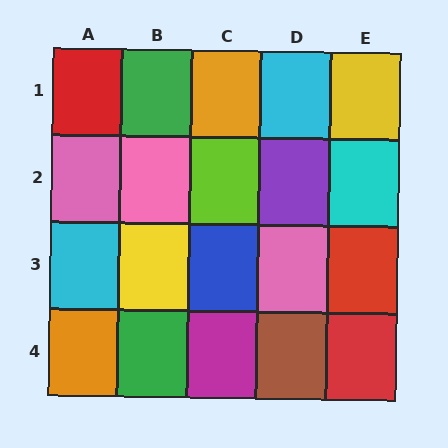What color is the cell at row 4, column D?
Brown.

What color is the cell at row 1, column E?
Yellow.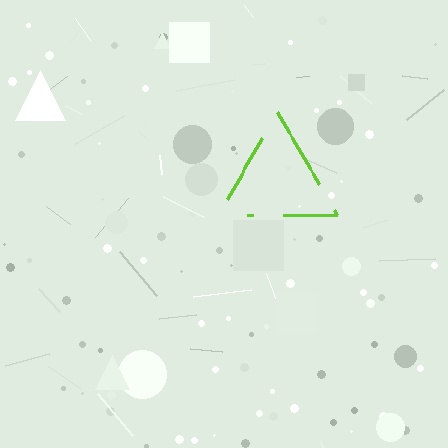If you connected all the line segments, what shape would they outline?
They would outline a triangle.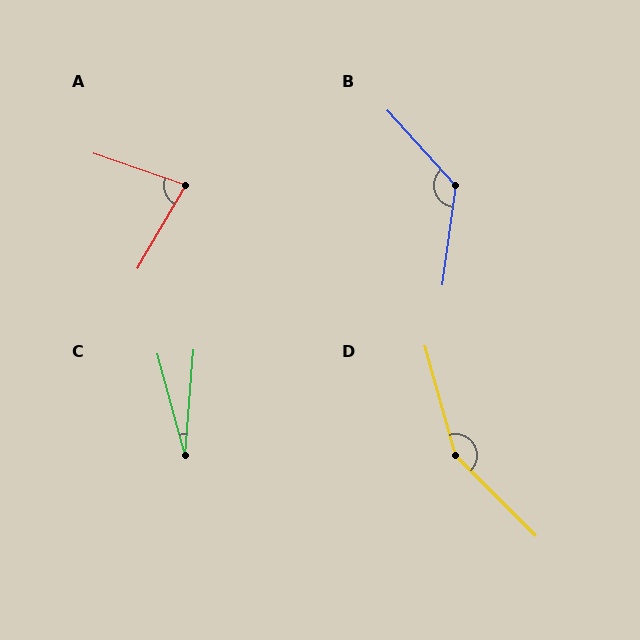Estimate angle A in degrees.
Approximately 79 degrees.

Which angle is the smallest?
C, at approximately 20 degrees.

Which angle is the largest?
D, at approximately 150 degrees.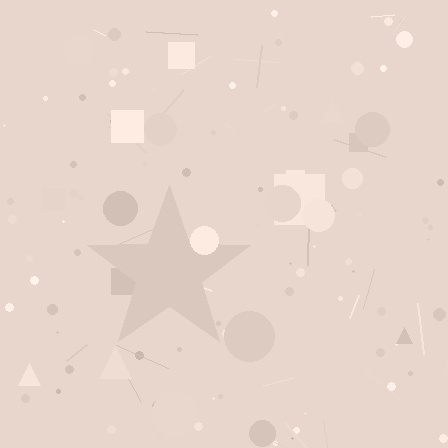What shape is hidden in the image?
A star is hidden in the image.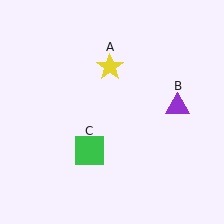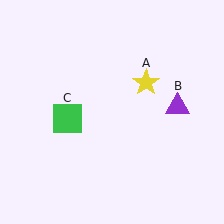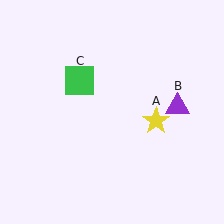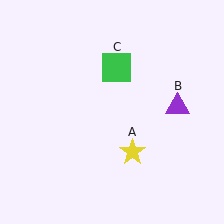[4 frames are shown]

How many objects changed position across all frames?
2 objects changed position: yellow star (object A), green square (object C).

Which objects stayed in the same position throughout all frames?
Purple triangle (object B) remained stationary.